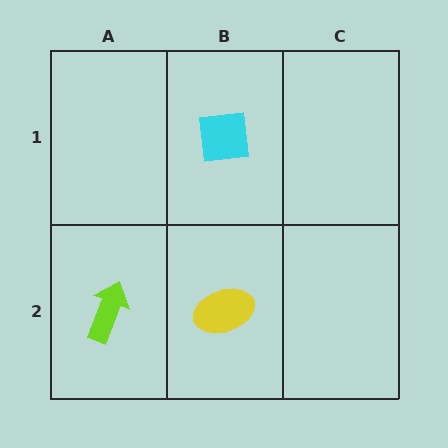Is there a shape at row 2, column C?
No, that cell is empty.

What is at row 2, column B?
A yellow ellipse.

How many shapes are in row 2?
2 shapes.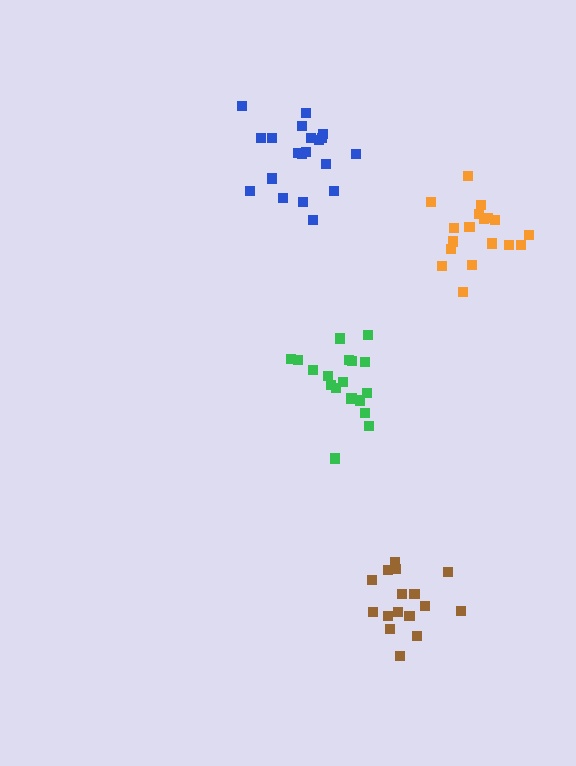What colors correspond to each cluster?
The clusters are colored: green, orange, brown, blue.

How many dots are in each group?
Group 1: 18 dots, Group 2: 18 dots, Group 3: 16 dots, Group 4: 20 dots (72 total).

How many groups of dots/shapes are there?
There are 4 groups.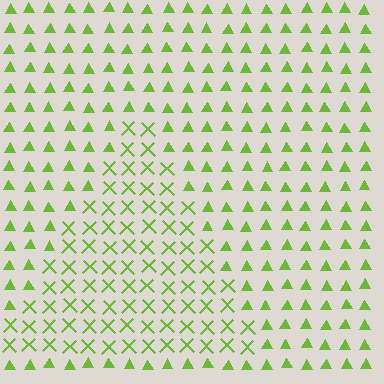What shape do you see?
I see a triangle.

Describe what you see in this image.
The image is filled with small lime elements arranged in a uniform grid. A triangle-shaped region contains X marks, while the surrounding area contains triangles. The boundary is defined purely by the change in element shape.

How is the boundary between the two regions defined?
The boundary is defined by a change in element shape: X marks inside vs. triangles outside. All elements share the same color and spacing.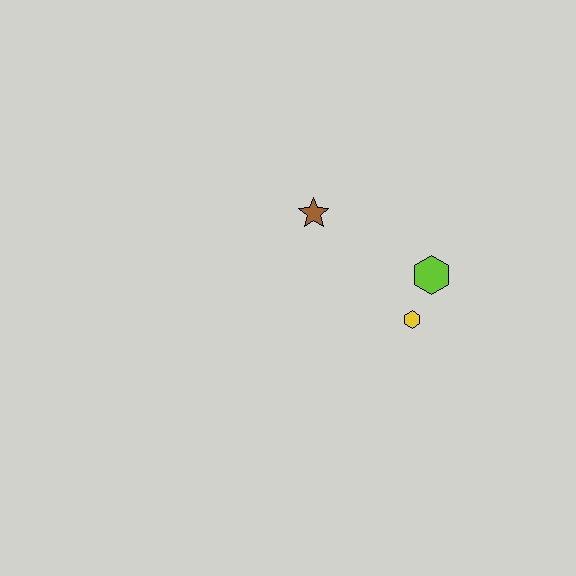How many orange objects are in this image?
There are no orange objects.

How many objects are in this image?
There are 3 objects.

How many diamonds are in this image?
There are no diamonds.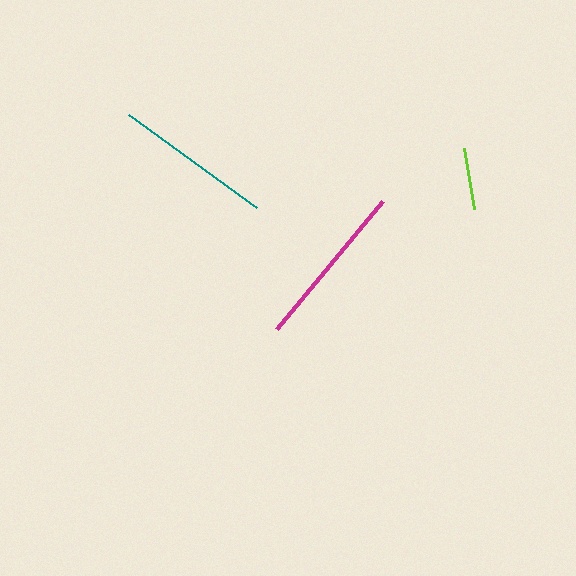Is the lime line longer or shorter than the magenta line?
The magenta line is longer than the lime line.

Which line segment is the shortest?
The lime line is the shortest at approximately 62 pixels.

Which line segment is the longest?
The magenta line is the longest at approximately 167 pixels.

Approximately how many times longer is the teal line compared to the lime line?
The teal line is approximately 2.6 times the length of the lime line.